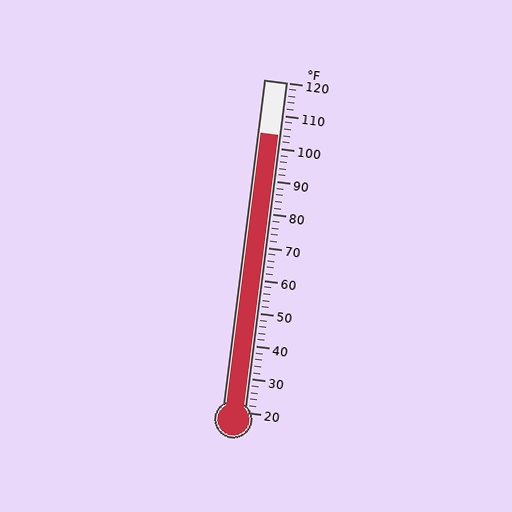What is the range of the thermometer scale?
The thermometer scale ranges from 20°F to 120°F.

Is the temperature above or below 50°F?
The temperature is above 50°F.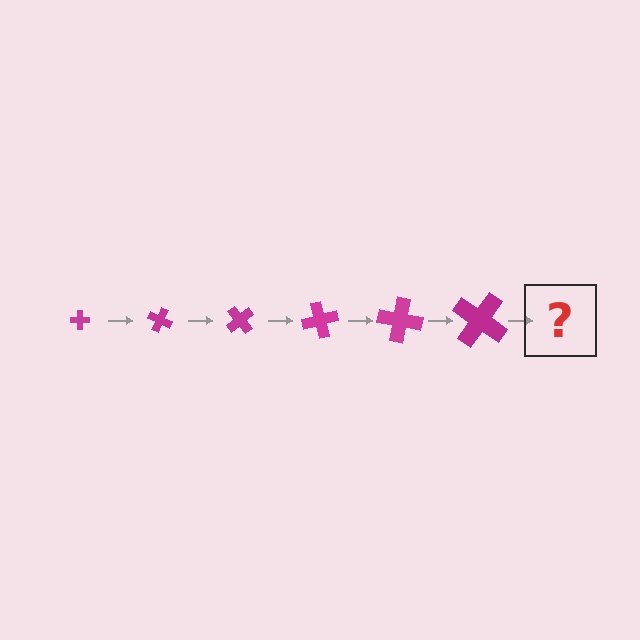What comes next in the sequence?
The next element should be a cross, larger than the previous one and rotated 150 degrees from the start.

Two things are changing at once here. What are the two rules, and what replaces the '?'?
The two rules are that the cross grows larger each step and it rotates 25 degrees each step. The '?' should be a cross, larger than the previous one and rotated 150 degrees from the start.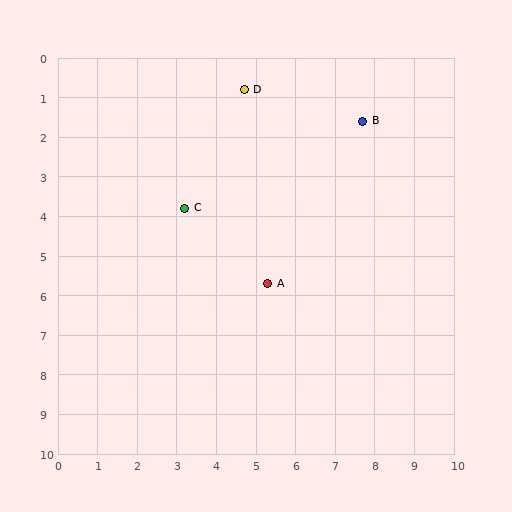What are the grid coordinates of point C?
Point C is at approximately (3.2, 3.8).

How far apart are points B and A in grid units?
Points B and A are about 4.8 grid units apart.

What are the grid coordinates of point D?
Point D is at approximately (4.7, 0.8).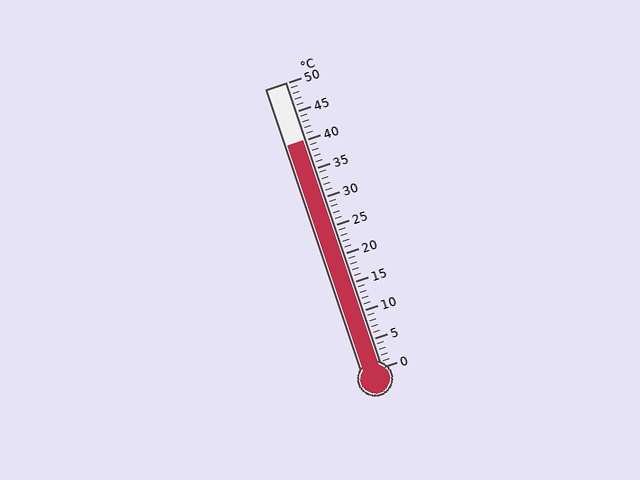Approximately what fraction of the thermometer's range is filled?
The thermometer is filled to approximately 80% of its range.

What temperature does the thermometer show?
The thermometer shows approximately 40°C.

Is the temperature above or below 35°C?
The temperature is above 35°C.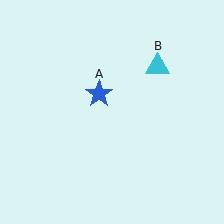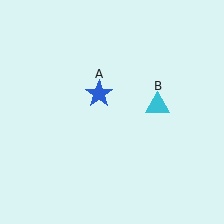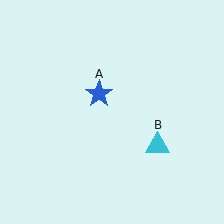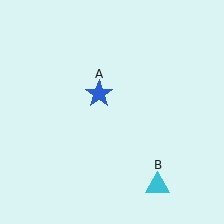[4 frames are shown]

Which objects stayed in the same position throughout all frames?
Blue star (object A) remained stationary.